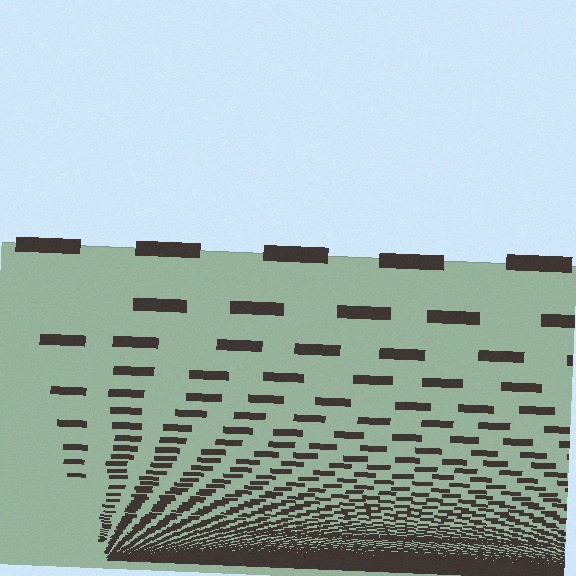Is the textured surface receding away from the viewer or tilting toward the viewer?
The surface appears to tilt toward the viewer. Texture elements get larger and sparser toward the top.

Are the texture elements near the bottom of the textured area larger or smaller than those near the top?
Smaller. The gradient is inverted — elements near the bottom are smaller and denser.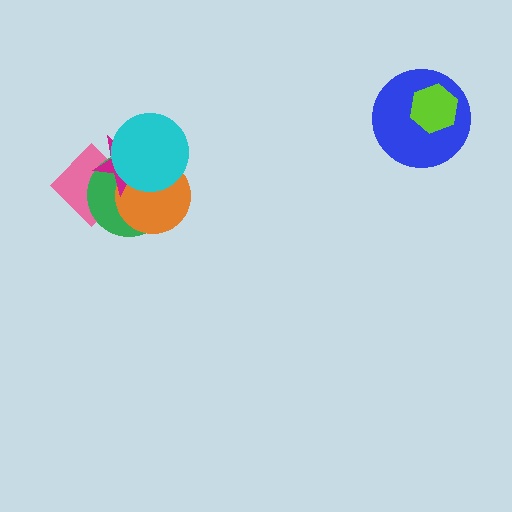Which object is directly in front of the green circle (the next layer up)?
The orange circle is directly in front of the green circle.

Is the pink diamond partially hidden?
Yes, it is partially covered by another shape.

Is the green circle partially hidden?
Yes, it is partially covered by another shape.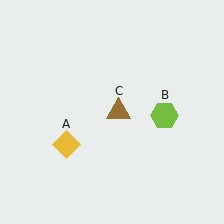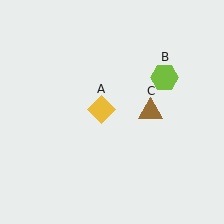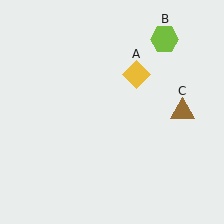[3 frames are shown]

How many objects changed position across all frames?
3 objects changed position: yellow diamond (object A), lime hexagon (object B), brown triangle (object C).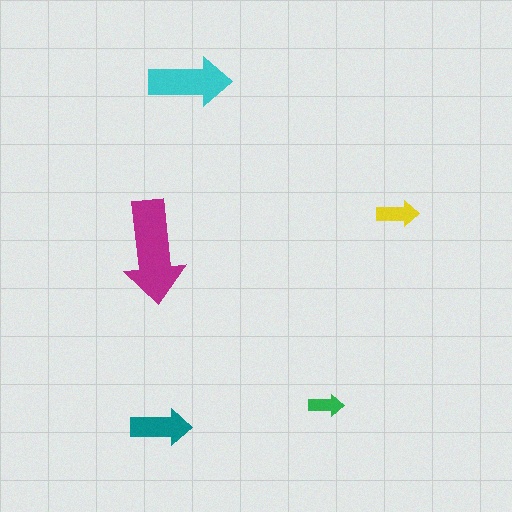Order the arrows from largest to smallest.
the magenta one, the cyan one, the teal one, the yellow one, the green one.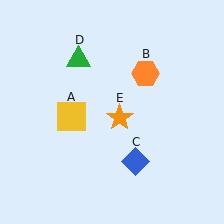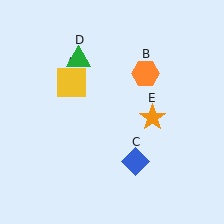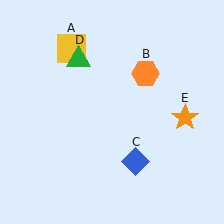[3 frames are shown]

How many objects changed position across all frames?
2 objects changed position: yellow square (object A), orange star (object E).